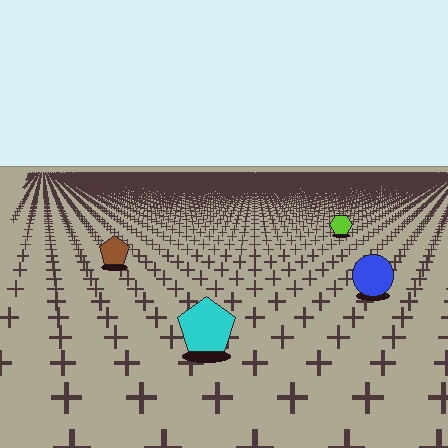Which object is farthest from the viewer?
The lime hexagon is farthest from the viewer. It appears smaller and the ground texture around it is denser.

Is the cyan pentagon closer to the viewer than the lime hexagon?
Yes. The cyan pentagon is closer — you can tell from the texture gradient: the ground texture is coarser near it.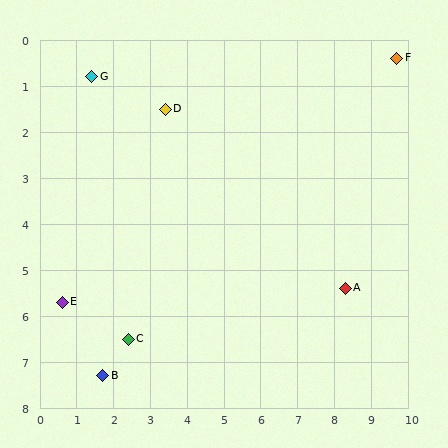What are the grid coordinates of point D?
Point D is at approximately (3.4, 1.5).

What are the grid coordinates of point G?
Point G is at approximately (1.4, 0.8).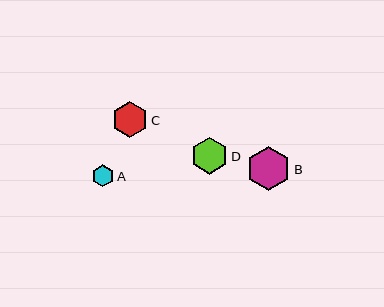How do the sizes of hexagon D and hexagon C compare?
Hexagon D and hexagon C are approximately the same size.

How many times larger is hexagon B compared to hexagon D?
Hexagon B is approximately 1.2 times the size of hexagon D.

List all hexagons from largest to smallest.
From largest to smallest: B, D, C, A.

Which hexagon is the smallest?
Hexagon A is the smallest with a size of approximately 22 pixels.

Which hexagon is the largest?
Hexagon B is the largest with a size of approximately 44 pixels.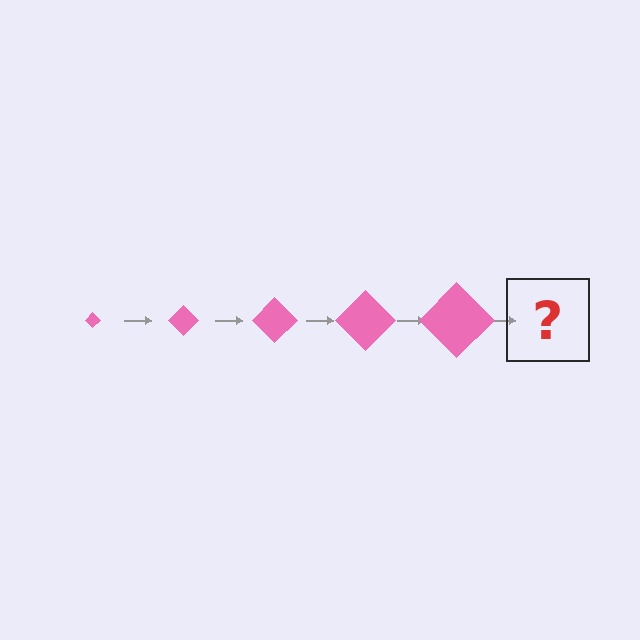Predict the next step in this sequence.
The next step is a pink diamond, larger than the previous one.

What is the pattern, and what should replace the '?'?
The pattern is that the diamond gets progressively larger each step. The '?' should be a pink diamond, larger than the previous one.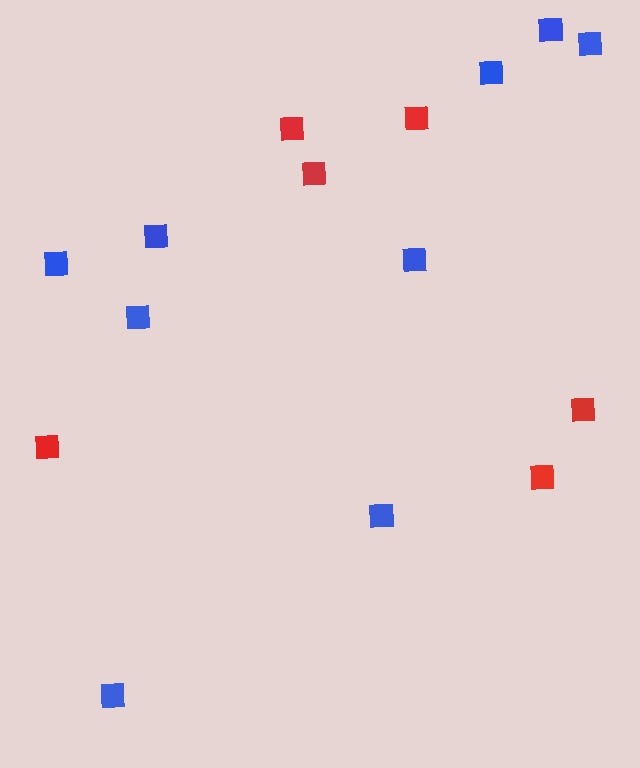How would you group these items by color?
There are 2 groups: one group of red squares (6) and one group of blue squares (9).